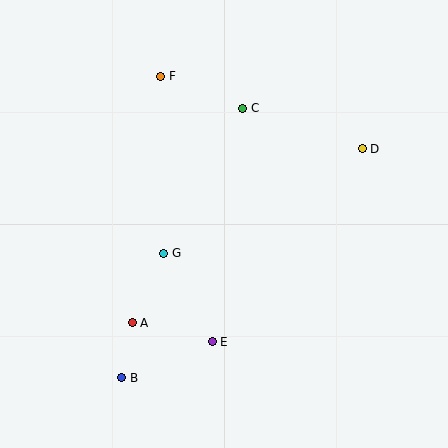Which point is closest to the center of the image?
Point G at (164, 253) is closest to the center.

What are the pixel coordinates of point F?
Point F is at (161, 76).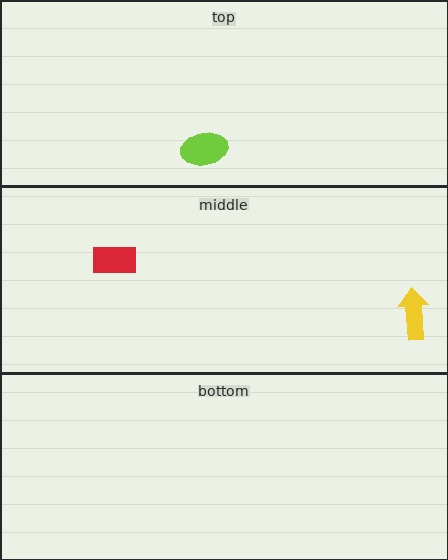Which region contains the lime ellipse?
The top region.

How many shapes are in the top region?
1.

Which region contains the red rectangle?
The middle region.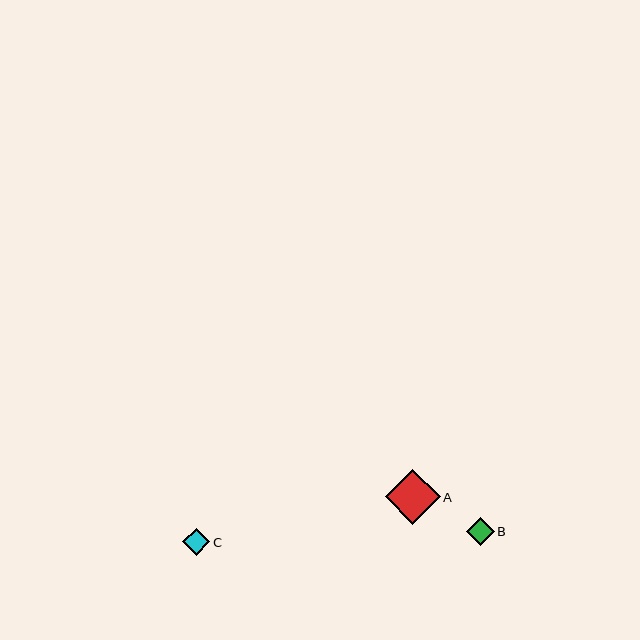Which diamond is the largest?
Diamond A is the largest with a size of approximately 55 pixels.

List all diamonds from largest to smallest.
From largest to smallest: A, B, C.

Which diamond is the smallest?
Diamond C is the smallest with a size of approximately 27 pixels.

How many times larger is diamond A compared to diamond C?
Diamond A is approximately 2.0 times the size of diamond C.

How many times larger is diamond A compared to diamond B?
Diamond A is approximately 2.0 times the size of diamond B.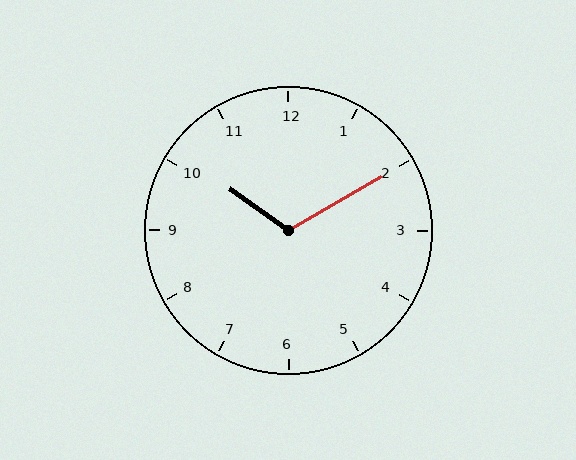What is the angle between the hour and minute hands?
Approximately 115 degrees.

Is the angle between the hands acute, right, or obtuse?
It is obtuse.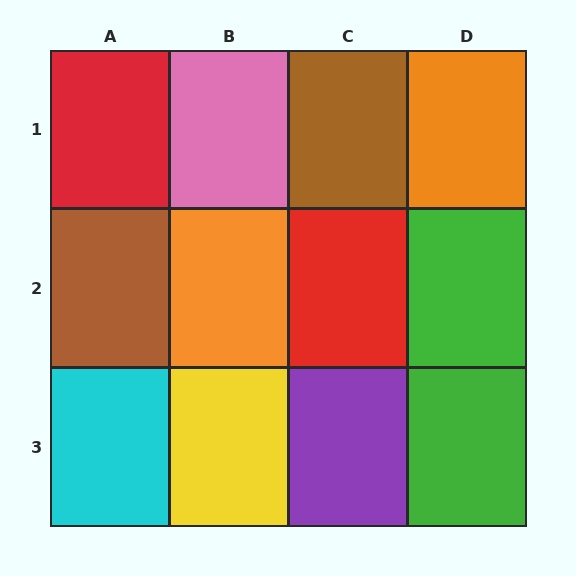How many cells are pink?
1 cell is pink.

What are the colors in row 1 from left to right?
Red, pink, brown, orange.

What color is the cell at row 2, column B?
Orange.